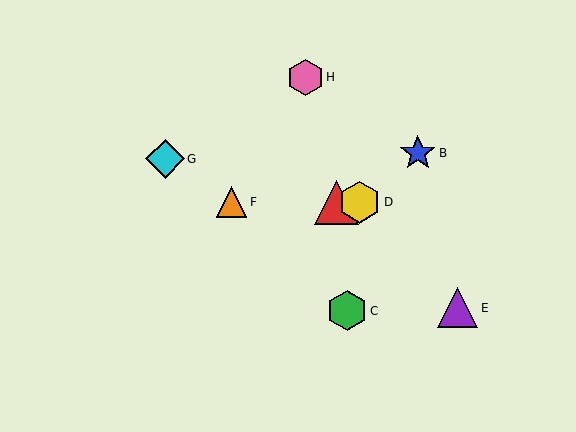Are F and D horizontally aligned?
Yes, both are at y≈202.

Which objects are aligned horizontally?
Objects A, D, F are aligned horizontally.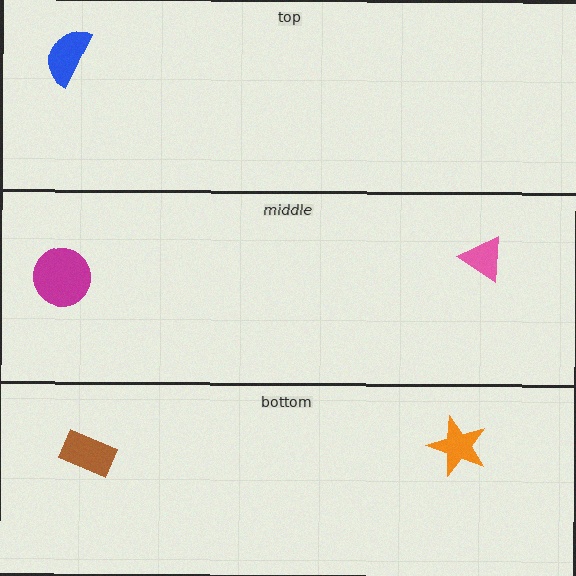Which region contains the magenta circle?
The middle region.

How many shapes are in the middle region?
2.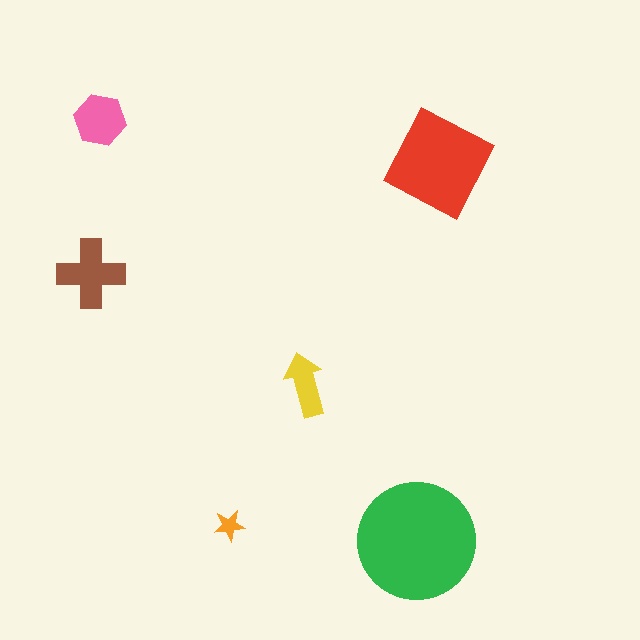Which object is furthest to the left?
The brown cross is leftmost.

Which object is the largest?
The green circle.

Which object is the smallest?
The orange star.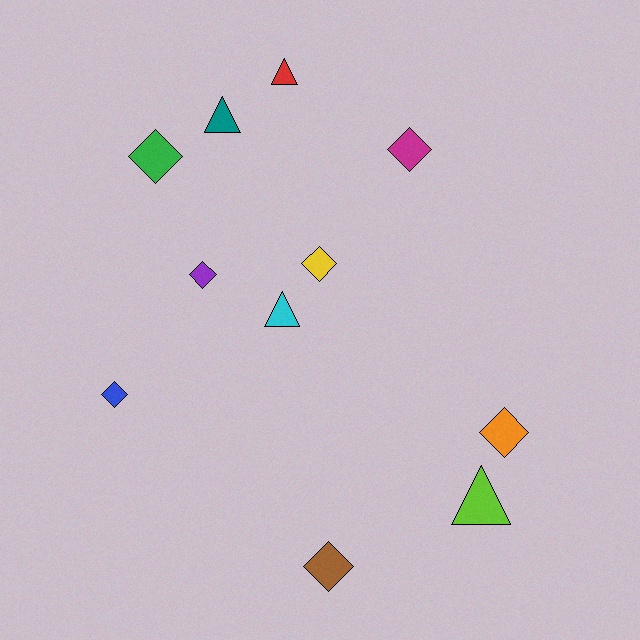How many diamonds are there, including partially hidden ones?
There are 7 diamonds.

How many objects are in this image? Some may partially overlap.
There are 11 objects.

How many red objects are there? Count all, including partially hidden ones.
There is 1 red object.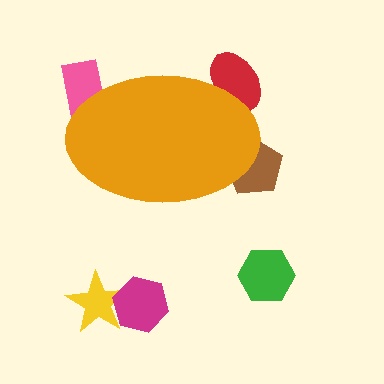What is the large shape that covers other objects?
An orange ellipse.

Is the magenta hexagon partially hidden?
No, the magenta hexagon is fully visible.